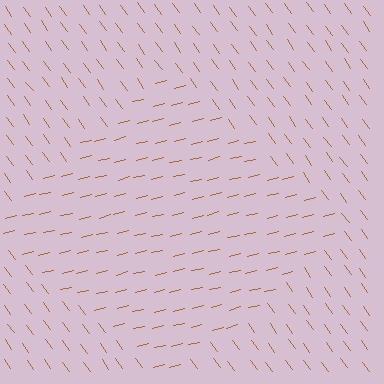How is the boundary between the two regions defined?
The boundary is defined purely by a change in line orientation (approximately 68 degrees difference). All lines are the same color and thickness.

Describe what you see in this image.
The image is filled with small brown line segments. A diamond region in the image has lines oriented differently from the surrounding lines, creating a visible texture boundary.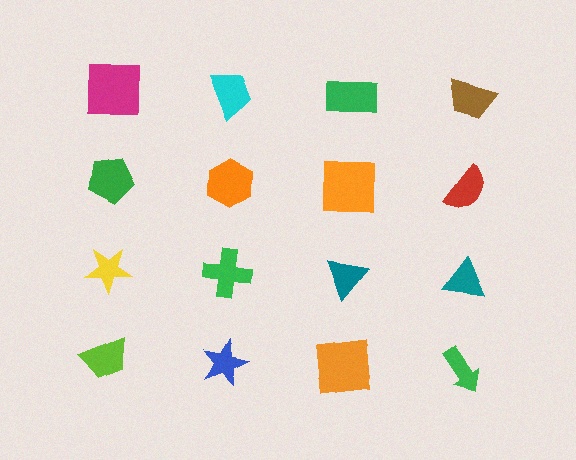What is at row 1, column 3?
A green rectangle.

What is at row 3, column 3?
A teal triangle.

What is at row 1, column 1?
A magenta square.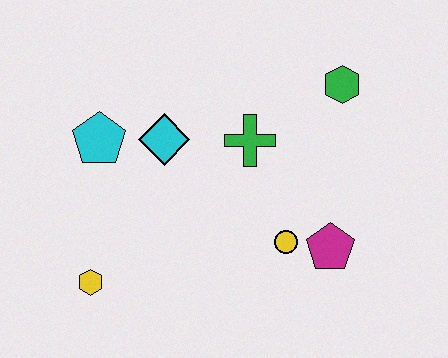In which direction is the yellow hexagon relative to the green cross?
The yellow hexagon is to the left of the green cross.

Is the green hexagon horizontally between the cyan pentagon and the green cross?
No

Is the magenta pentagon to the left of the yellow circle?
No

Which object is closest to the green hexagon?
The green cross is closest to the green hexagon.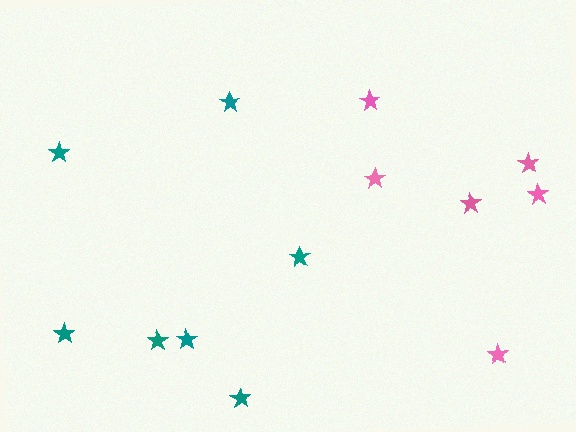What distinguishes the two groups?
There are 2 groups: one group of teal stars (7) and one group of pink stars (6).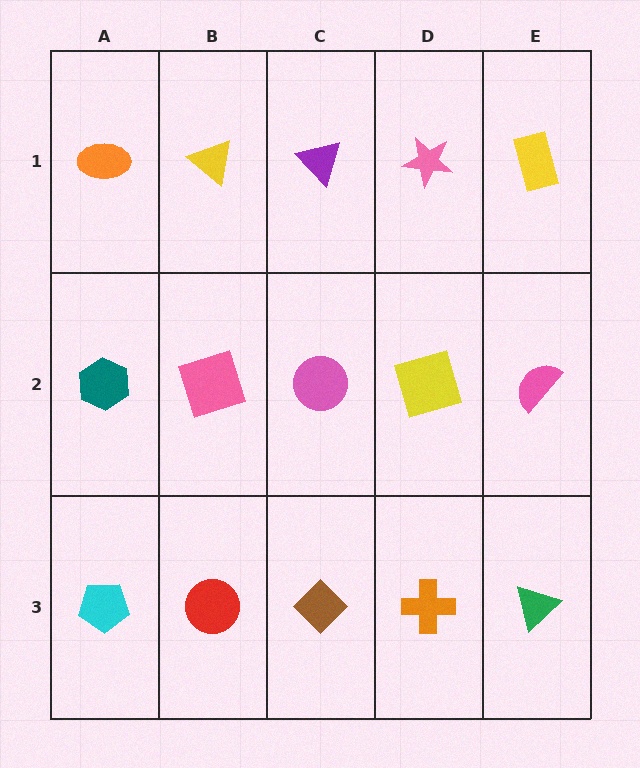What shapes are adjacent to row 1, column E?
A pink semicircle (row 2, column E), a pink star (row 1, column D).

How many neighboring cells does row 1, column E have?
2.